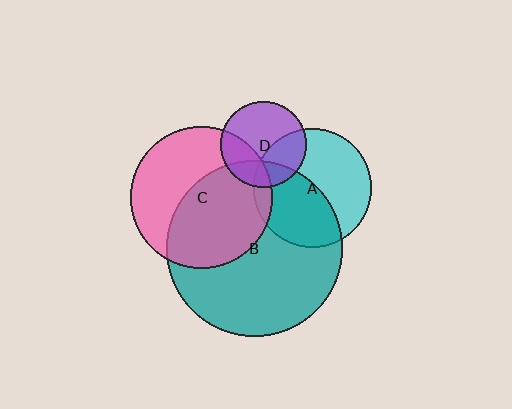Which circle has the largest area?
Circle B (teal).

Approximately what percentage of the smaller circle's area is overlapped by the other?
Approximately 10%.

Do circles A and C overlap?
Yes.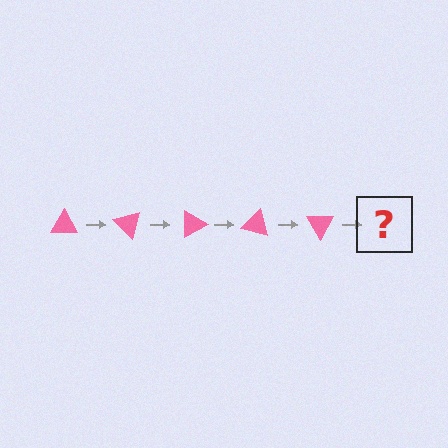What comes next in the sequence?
The next element should be a pink triangle rotated 225 degrees.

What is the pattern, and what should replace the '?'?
The pattern is that the triangle rotates 45 degrees each step. The '?' should be a pink triangle rotated 225 degrees.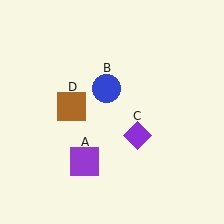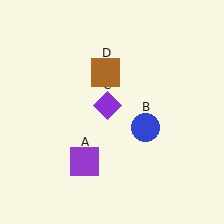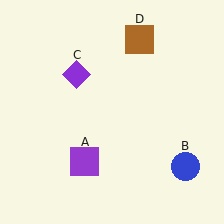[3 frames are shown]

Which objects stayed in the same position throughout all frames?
Purple square (object A) remained stationary.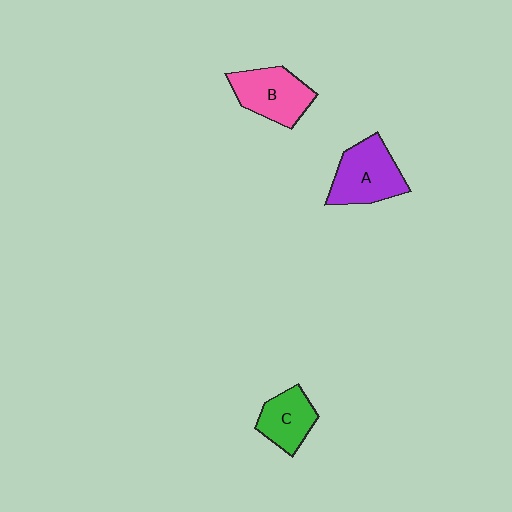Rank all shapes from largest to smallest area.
From largest to smallest: A (purple), B (pink), C (green).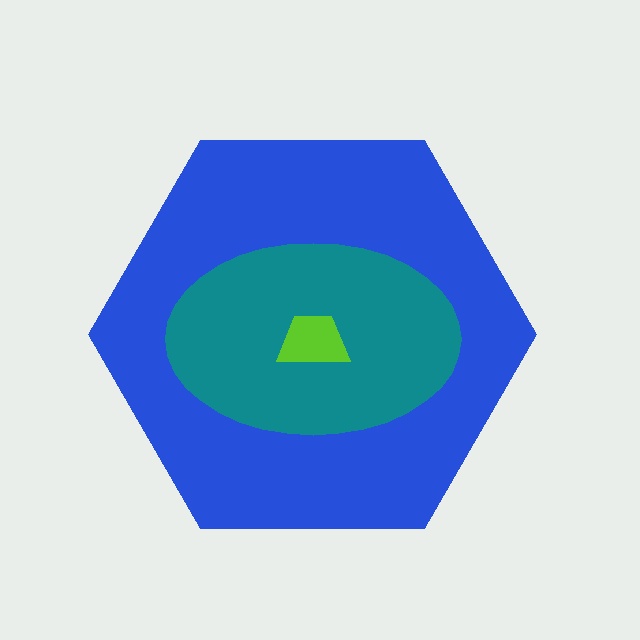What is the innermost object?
The lime trapezoid.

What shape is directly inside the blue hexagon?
The teal ellipse.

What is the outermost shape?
The blue hexagon.